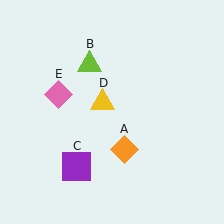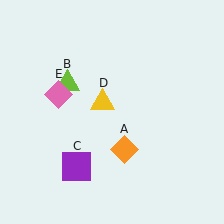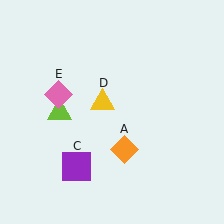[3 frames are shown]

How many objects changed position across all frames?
1 object changed position: lime triangle (object B).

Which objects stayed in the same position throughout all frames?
Orange diamond (object A) and purple square (object C) and yellow triangle (object D) and pink diamond (object E) remained stationary.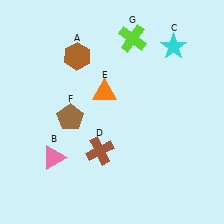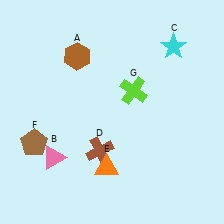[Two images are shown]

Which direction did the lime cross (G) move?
The lime cross (G) moved down.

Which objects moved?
The objects that moved are: the orange triangle (E), the brown pentagon (F), the lime cross (G).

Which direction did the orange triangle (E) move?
The orange triangle (E) moved down.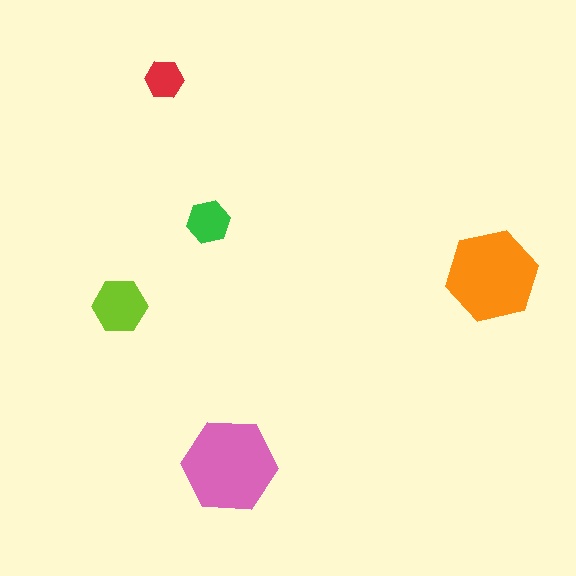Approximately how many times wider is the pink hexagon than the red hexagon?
About 2.5 times wider.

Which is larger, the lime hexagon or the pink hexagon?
The pink one.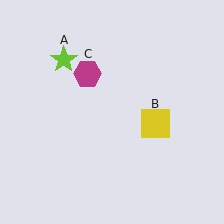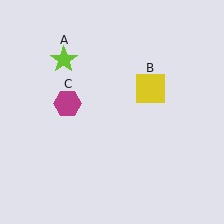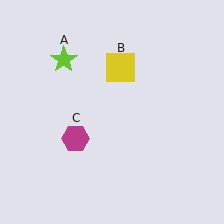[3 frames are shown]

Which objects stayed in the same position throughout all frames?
Lime star (object A) remained stationary.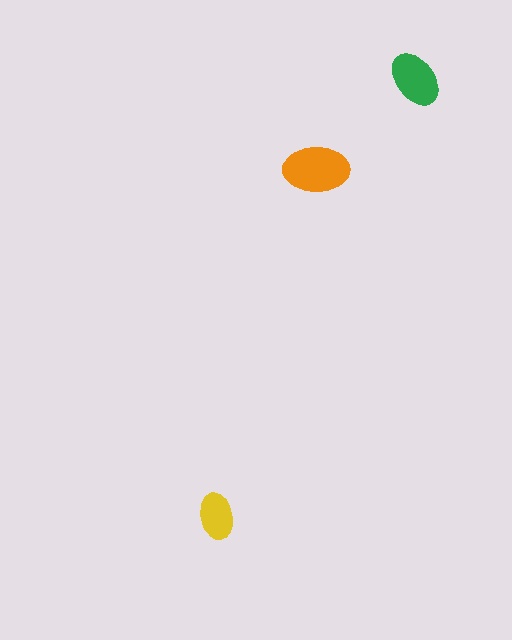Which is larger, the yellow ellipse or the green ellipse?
The green one.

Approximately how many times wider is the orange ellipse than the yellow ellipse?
About 1.5 times wider.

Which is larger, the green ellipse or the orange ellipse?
The orange one.